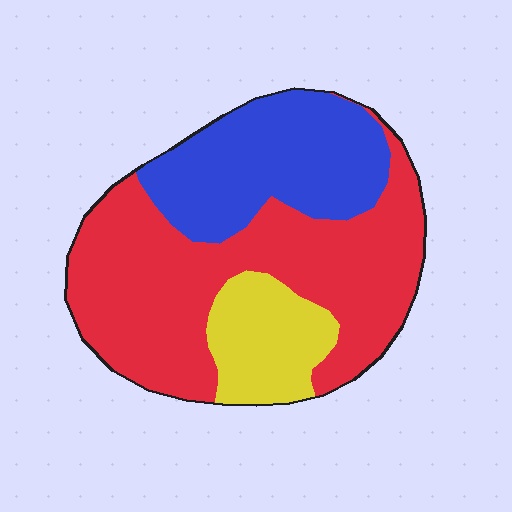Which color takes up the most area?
Red, at roughly 55%.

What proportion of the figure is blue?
Blue covers about 30% of the figure.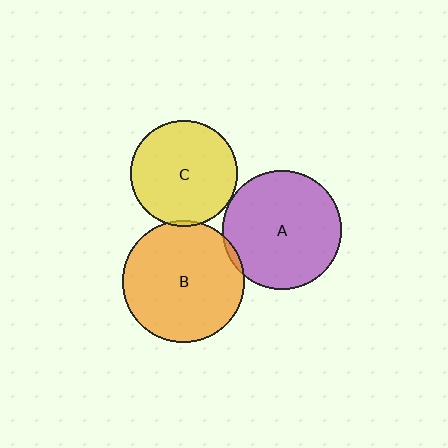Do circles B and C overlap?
Yes.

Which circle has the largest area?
Circle B (orange).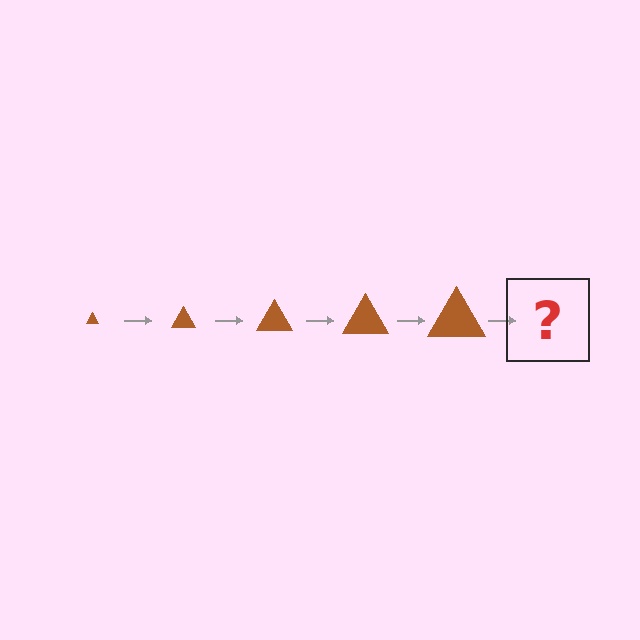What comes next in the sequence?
The next element should be a brown triangle, larger than the previous one.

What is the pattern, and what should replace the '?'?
The pattern is that the triangle gets progressively larger each step. The '?' should be a brown triangle, larger than the previous one.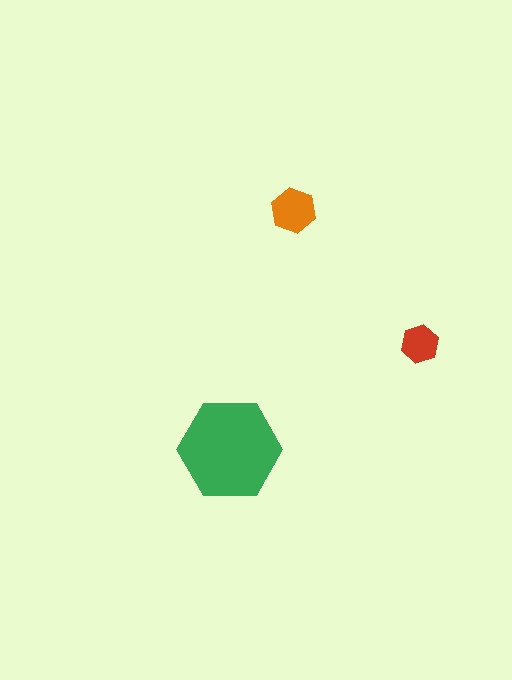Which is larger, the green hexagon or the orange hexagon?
The green one.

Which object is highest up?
The orange hexagon is topmost.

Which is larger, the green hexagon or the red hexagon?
The green one.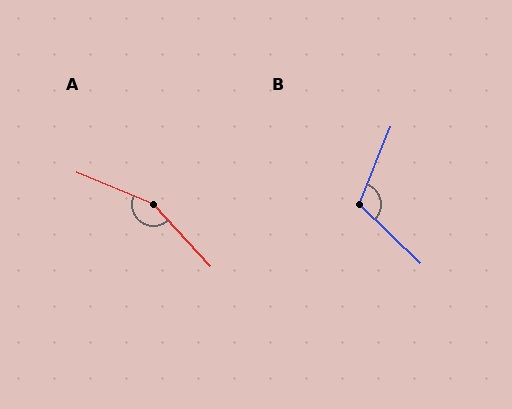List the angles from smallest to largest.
B (112°), A (155°).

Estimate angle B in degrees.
Approximately 112 degrees.